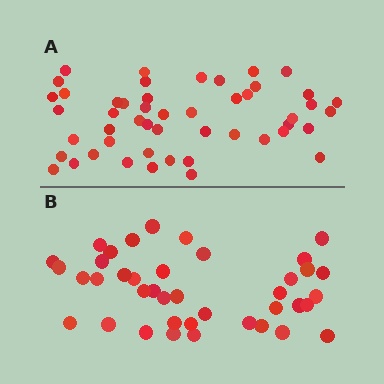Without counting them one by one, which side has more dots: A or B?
Region A (the top region) has more dots.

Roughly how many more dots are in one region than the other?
Region A has roughly 8 or so more dots than region B.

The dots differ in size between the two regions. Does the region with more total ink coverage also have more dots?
No. Region B has more total ink coverage because its dots are larger, but region A actually contains more individual dots. Total area can be misleading — the number of items is what matters here.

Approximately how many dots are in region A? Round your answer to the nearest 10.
About 50 dots. (The exact count is 49, which rounds to 50.)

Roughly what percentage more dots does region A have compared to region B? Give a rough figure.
About 20% more.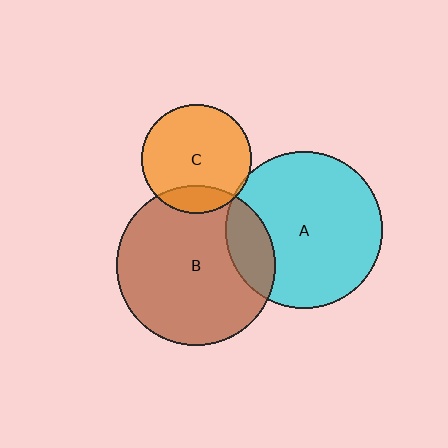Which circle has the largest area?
Circle B (brown).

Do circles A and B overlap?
Yes.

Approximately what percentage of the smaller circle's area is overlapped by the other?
Approximately 15%.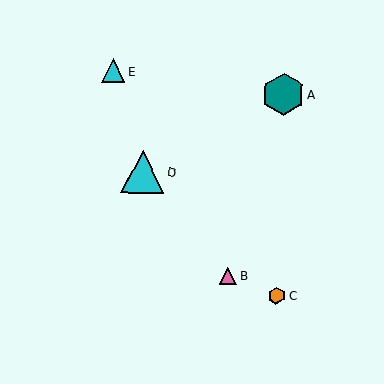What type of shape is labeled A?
Shape A is a teal hexagon.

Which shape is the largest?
The cyan triangle (labeled D) is the largest.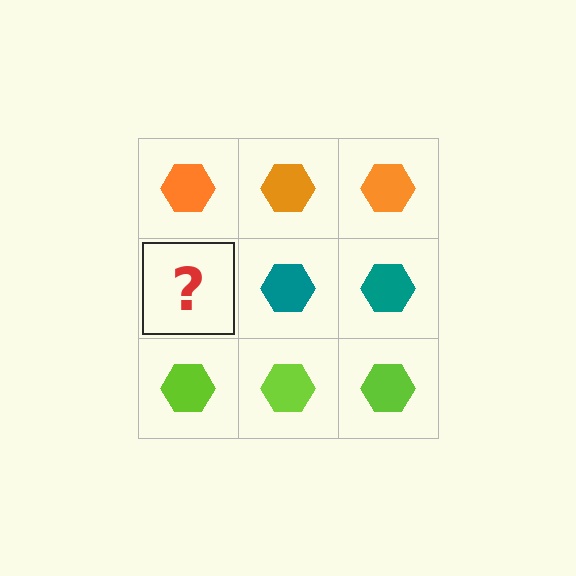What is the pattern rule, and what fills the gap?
The rule is that each row has a consistent color. The gap should be filled with a teal hexagon.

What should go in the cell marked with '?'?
The missing cell should contain a teal hexagon.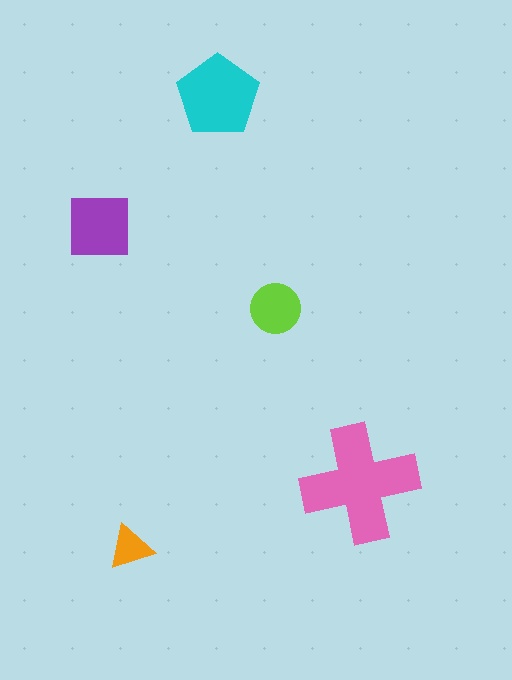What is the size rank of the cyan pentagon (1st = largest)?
2nd.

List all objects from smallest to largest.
The orange triangle, the lime circle, the purple square, the cyan pentagon, the pink cross.